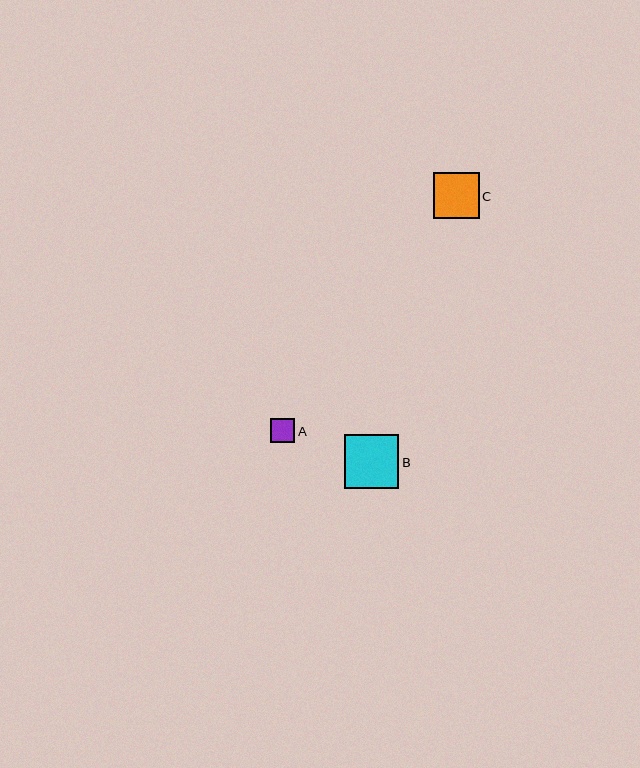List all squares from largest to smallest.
From largest to smallest: B, C, A.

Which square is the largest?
Square B is the largest with a size of approximately 54 pixels.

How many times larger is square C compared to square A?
Square C is approximately 1.9 times the size of square A.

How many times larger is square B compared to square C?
Square B is approximately 1.2 times the size of square C.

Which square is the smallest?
Square A is the smallest with a size of approximately 24 pixels.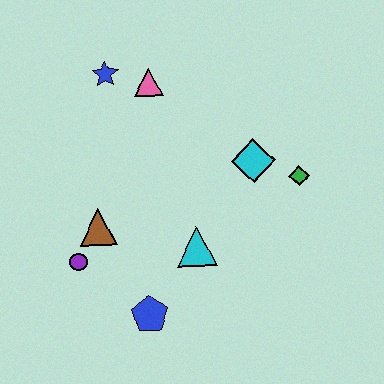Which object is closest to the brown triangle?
The purple circle is closest to the brown triangle.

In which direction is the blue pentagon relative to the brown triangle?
The blue pentagon is below the brown triangle.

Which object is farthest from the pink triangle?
The blue pentagon is farthest from the pink triangle.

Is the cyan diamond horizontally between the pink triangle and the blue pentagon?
No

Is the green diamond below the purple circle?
No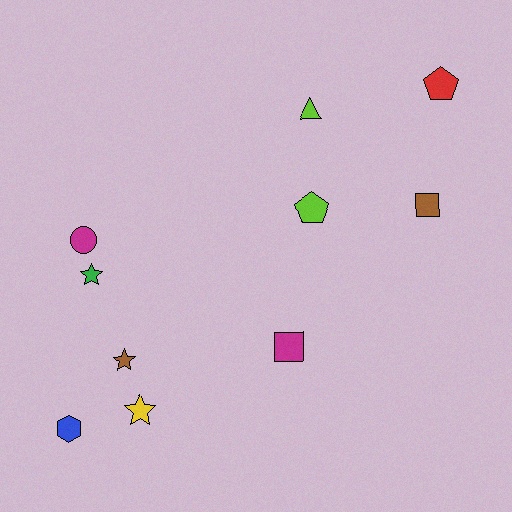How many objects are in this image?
There are 10 objects.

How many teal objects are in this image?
There are no teal objects.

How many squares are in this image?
There are 2 squares.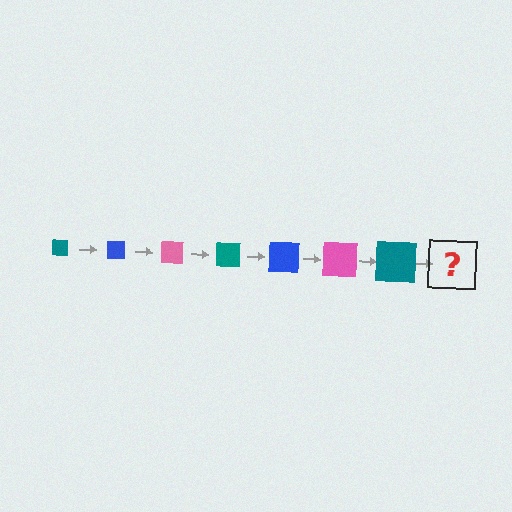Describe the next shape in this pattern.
It should be a blue square, larger than the previous one.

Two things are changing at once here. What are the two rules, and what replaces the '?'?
The two rules are that the square grows larger each step and the color cycles through teal, blue, and pink. The '?' should be a blue square, larger than the previous one.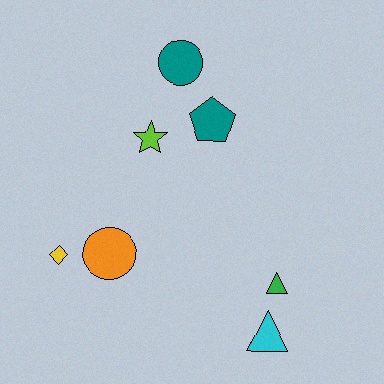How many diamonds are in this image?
There is 1 diamond.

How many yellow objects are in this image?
There is 1 yellow object.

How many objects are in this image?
There are 7 objects.